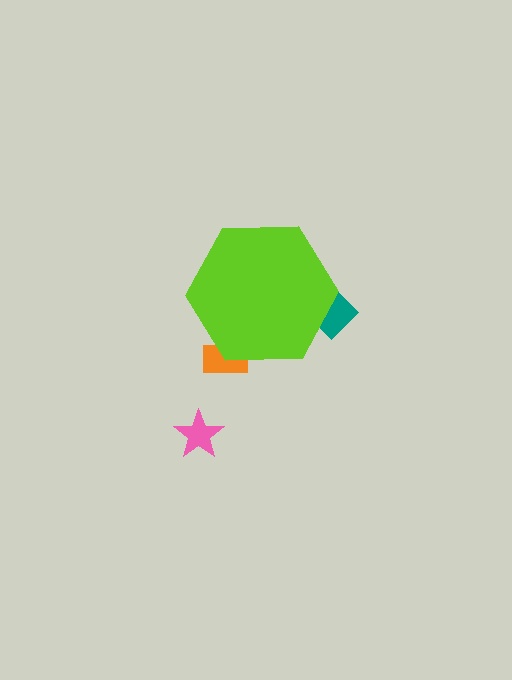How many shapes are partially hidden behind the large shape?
2 shapes are partially hidden.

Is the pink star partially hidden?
No, the pink star is fully visible.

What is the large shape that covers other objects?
A lime hexagon.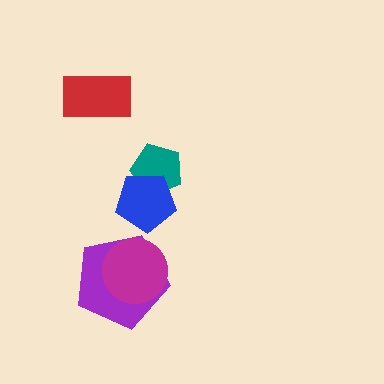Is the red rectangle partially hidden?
No, no other shape covers it.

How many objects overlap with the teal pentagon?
1 object overlaps with the teal pentagon.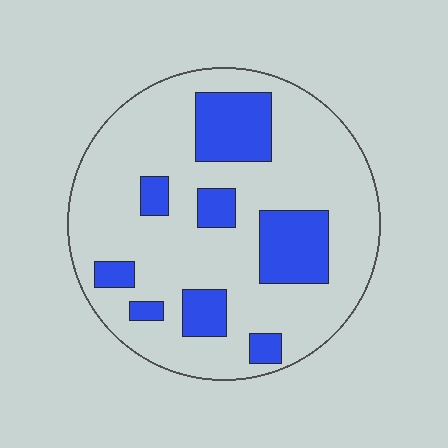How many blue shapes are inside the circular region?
8.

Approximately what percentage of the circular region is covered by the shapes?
Approximately 25%.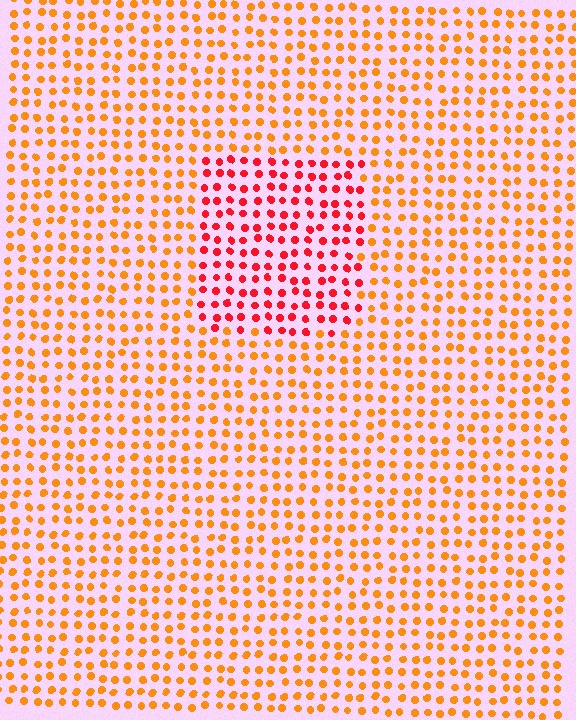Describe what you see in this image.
The image is filled with small orange elements in a uniform arrangement. A rectangle-shaped region is visible where the elements are tinted to a slightly different hue, forming a subtle color boundary.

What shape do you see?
I see a rectangle.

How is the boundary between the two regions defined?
The boundary is defined purely by a slight shift in hue (about 38 degrees). Spacing, size, and orientation are identical on both sides.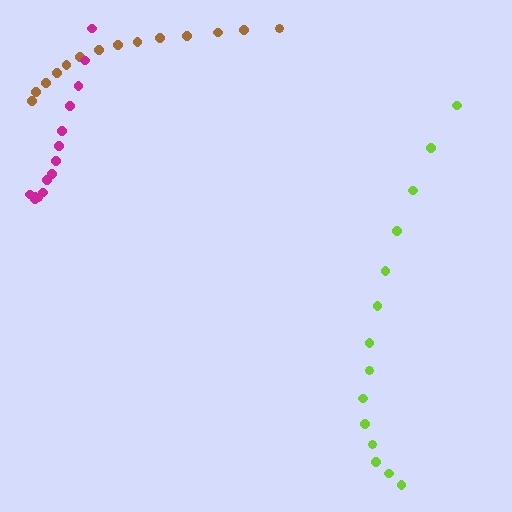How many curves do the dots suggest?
There are 3 distinct paths.